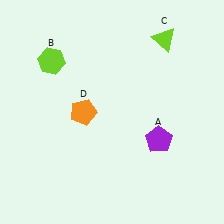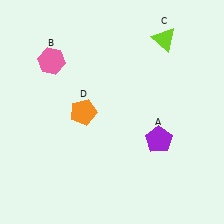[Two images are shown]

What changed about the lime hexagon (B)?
In Image 1, B is lime. In Image 2, it changed to pink.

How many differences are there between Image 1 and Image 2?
There is 1 difference between the two images.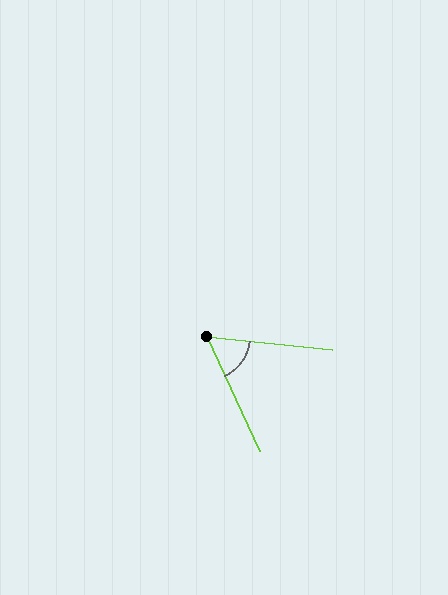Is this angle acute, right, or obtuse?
It is acute.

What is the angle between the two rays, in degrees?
Approximately 60 degrees.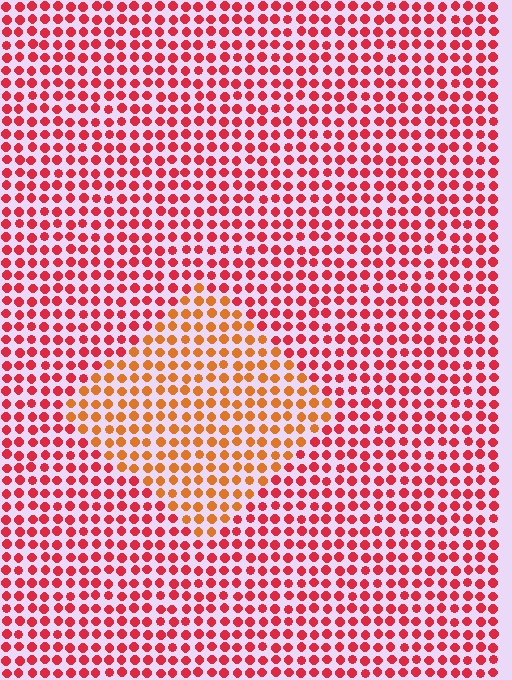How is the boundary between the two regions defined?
The boundary is defined purely by a slight shift in hue (about 34 degrees). Spacing, size, and orientation are identical on both sides.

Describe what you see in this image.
The image is filled with small red elements in a uniform arrangement. A diamond-shaped region is visible where the elements are tinted to a slightly different hue, forming a subtle color boundary.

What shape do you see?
I see a diamond.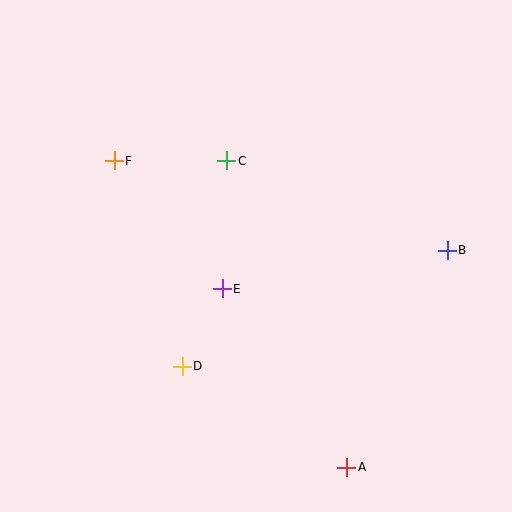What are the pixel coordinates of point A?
Point A is at (347, 467).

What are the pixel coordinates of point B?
Point B is at (447, 250).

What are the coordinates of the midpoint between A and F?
The midpoint between A and F is at (231, 314).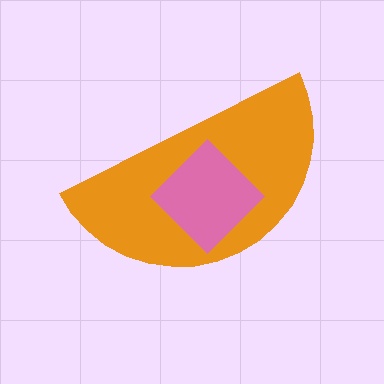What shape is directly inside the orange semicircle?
The pink diamond.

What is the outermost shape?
The orange semicircle.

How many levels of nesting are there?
2.